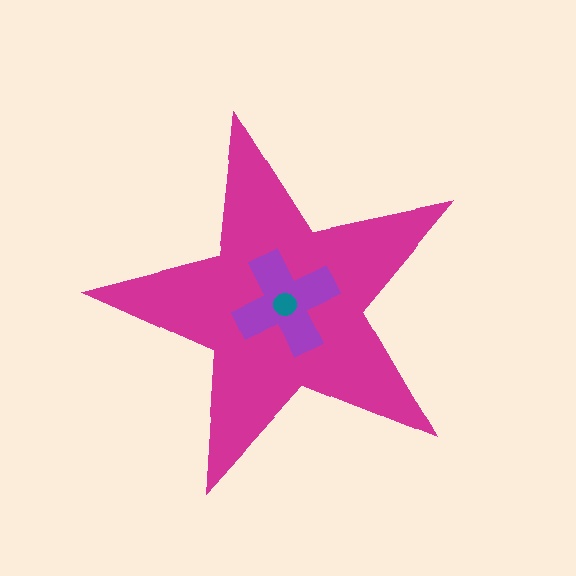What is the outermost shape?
The magenta star.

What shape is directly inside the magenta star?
The purple cross.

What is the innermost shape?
The teal circle.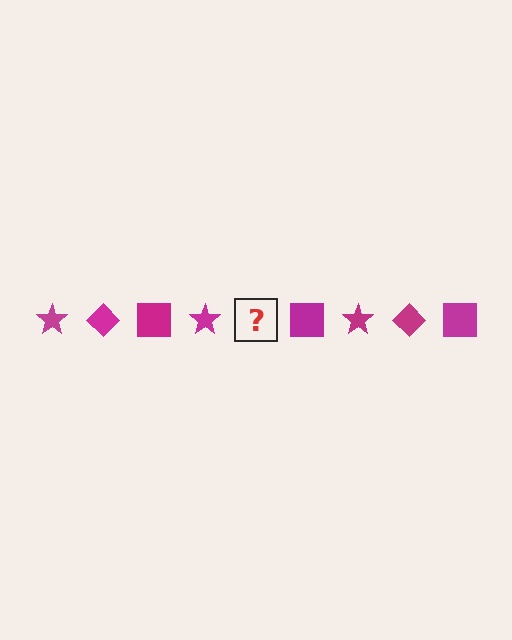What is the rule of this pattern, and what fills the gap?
The rule is that the pattern cycles through star, diamond, square shapes in magenta. The gap should be filled with a magenta diamond.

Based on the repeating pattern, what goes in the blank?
The blank should be a magenta diamond.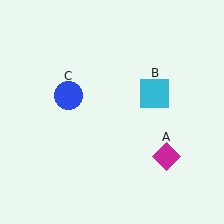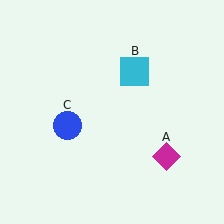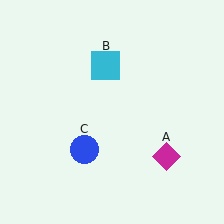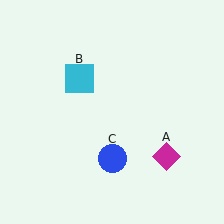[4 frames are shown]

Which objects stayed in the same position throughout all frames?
Magenta diamond (object A) remained stationary.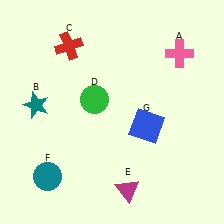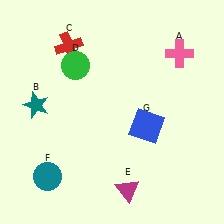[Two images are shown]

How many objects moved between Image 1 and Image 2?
1 object moved between the two images.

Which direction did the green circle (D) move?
The green circle (D) moved up.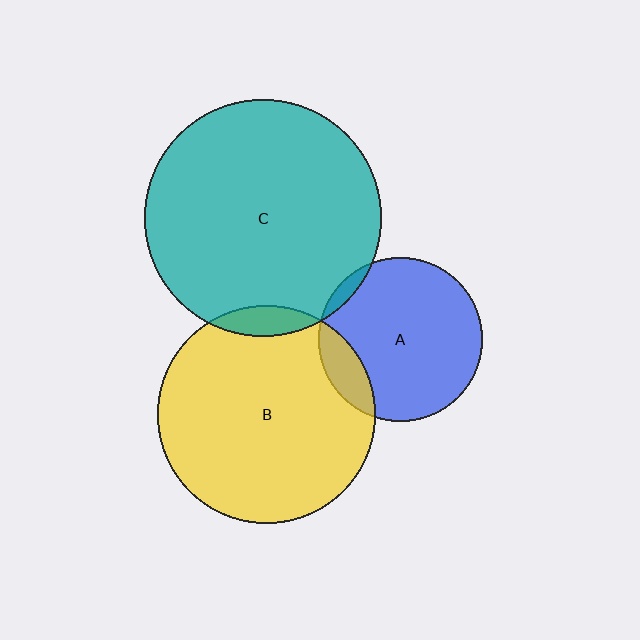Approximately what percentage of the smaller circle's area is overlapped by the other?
Approximately 5%.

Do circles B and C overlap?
Yes.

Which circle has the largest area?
Circle C (teal).